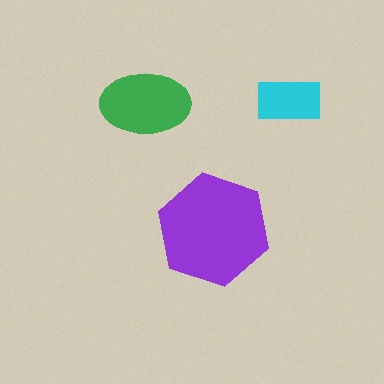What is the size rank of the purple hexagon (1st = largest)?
1st.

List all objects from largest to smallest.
The purple hexagon, the green ellipse, the cyan rectangle.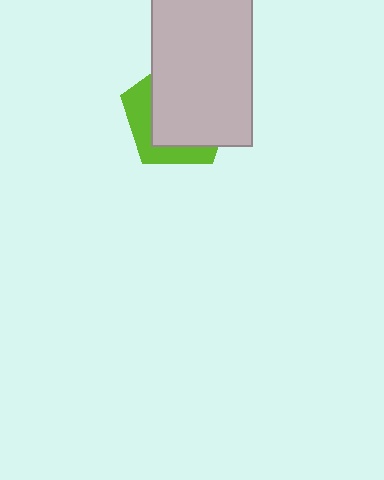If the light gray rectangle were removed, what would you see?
You would see the complete lime pentagon.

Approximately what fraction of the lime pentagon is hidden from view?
Roughly 68% of the lime pentagon is hidden behind the light gray rectangle.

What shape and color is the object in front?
The object in front is a light gray rectangle.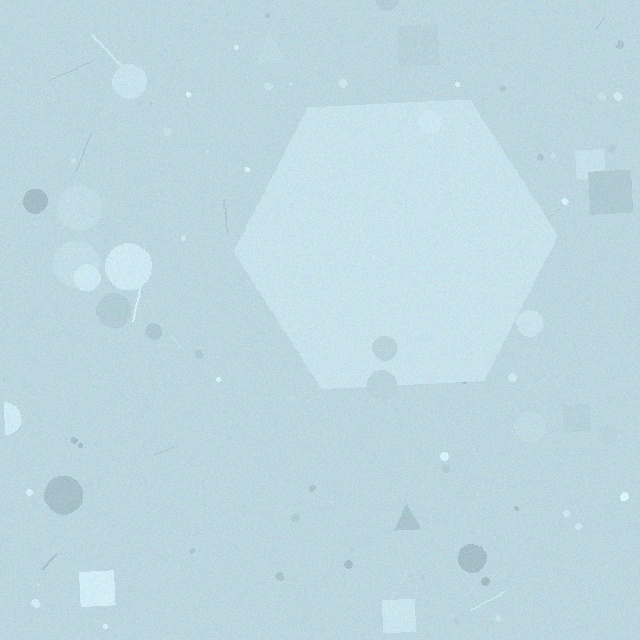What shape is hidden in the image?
A hexagon is hidden in the image.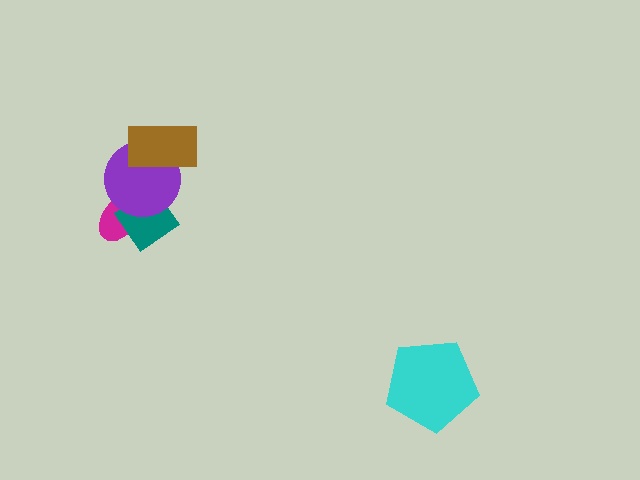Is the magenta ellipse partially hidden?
Yes, it is partially covered by another shape.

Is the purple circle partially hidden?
Yes, it is partially covered by another shape.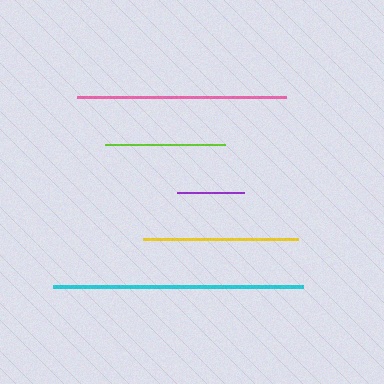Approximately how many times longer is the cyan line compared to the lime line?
The cyan line is approximately 2.1 times the length of the lime line.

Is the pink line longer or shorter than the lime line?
The pink line is longer than the lime line.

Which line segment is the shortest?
The purple line is the shortest at approximately 67 pixels.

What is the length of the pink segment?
The pink segment is approximately 210 pixels long.